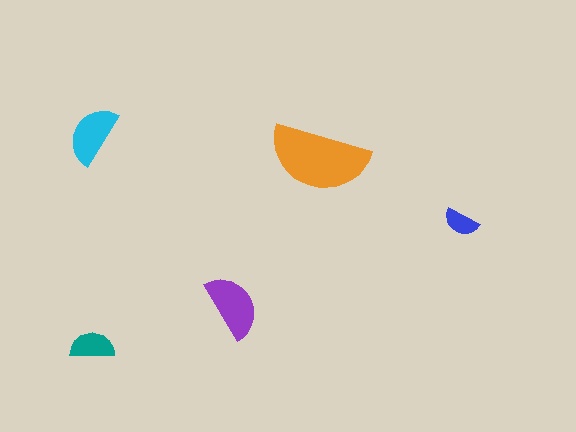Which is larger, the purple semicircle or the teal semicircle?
The purple one.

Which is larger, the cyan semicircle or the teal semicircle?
The cyan one.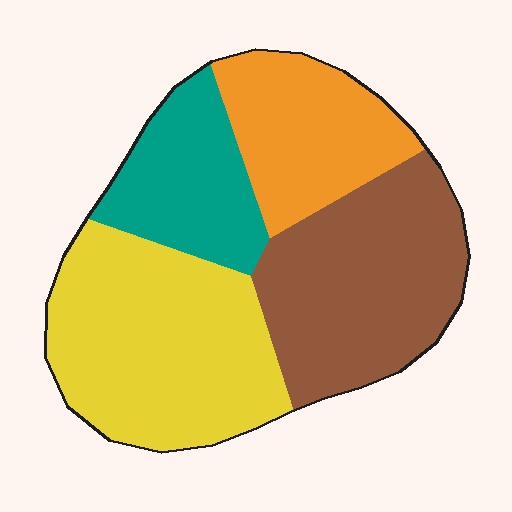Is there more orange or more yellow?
Yellow.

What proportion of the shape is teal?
Teal takes up less than a quarter of the shape.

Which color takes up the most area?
Yellow, at roughly 35%.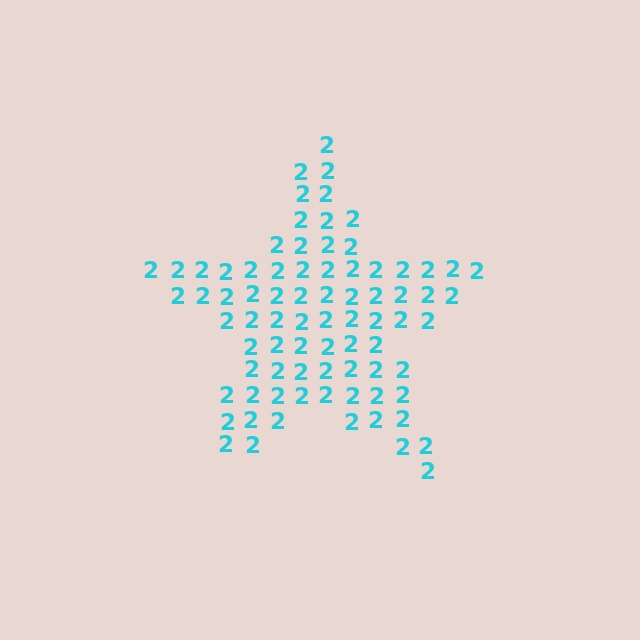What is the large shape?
The large shape is a star.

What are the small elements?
The small elements are digit 2's.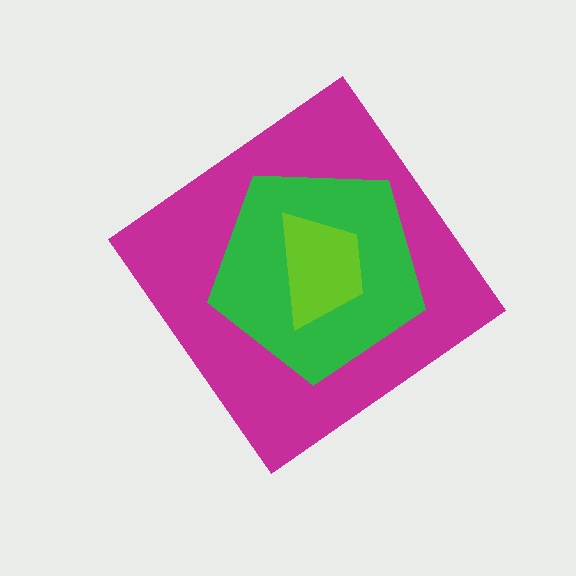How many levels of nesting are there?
3.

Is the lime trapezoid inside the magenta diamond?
Yes.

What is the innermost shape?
The lime trapezoid.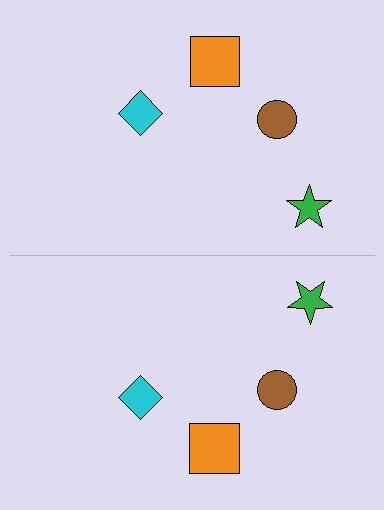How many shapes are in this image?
There are 8 shapes in this image.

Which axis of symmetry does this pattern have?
The pattern has a horizontal axis of symmetry running through the center of the image.